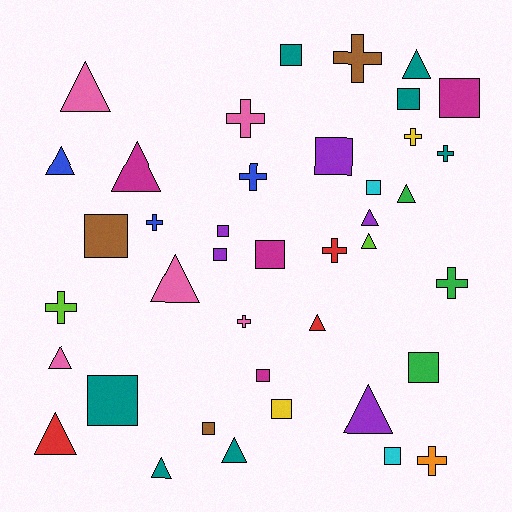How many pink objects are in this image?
There are 5 pink objects.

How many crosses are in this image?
There are 11 crosses.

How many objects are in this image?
There are 40 objects.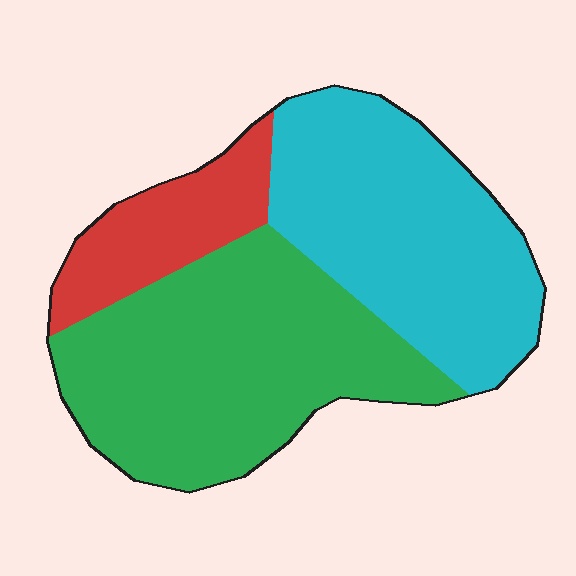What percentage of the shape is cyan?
Cyan covers about 40% of the shape.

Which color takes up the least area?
Red, at roughly 15%.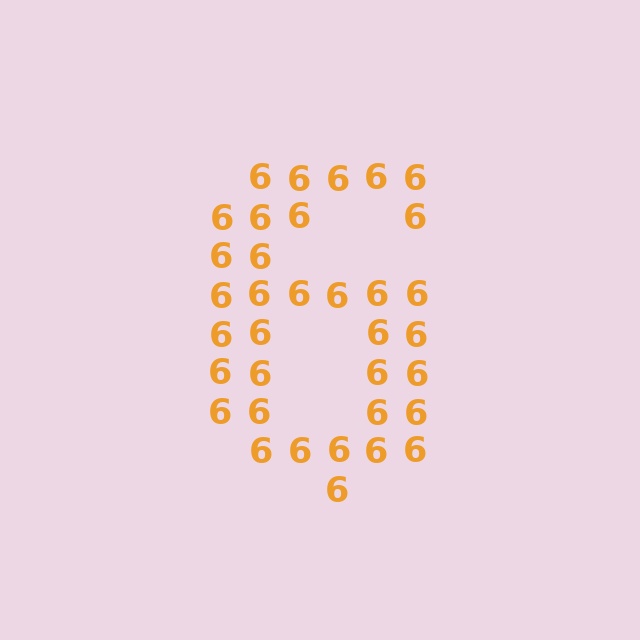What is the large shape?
The large shape is the digit 6.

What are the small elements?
The small elements are digit 6's.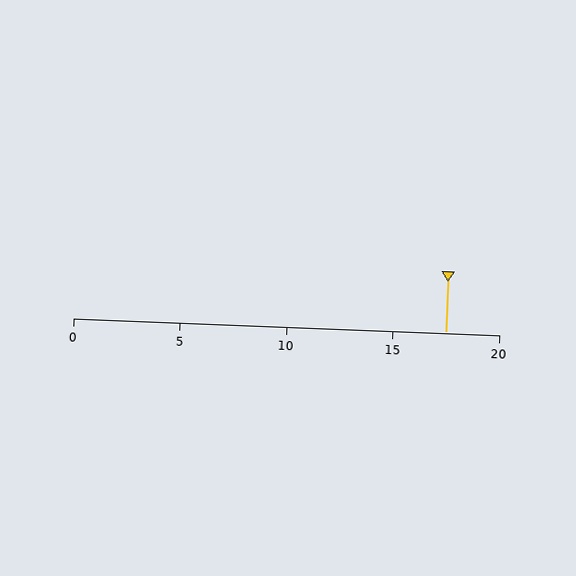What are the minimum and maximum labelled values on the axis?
The axis runs from 0 to 20.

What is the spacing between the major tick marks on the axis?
The major ticks are spaced 5 apart.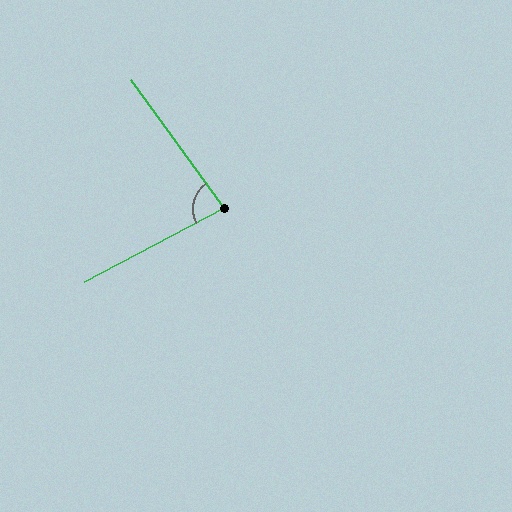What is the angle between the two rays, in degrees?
Approximately 82 degrees.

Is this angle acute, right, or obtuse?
It is acute.